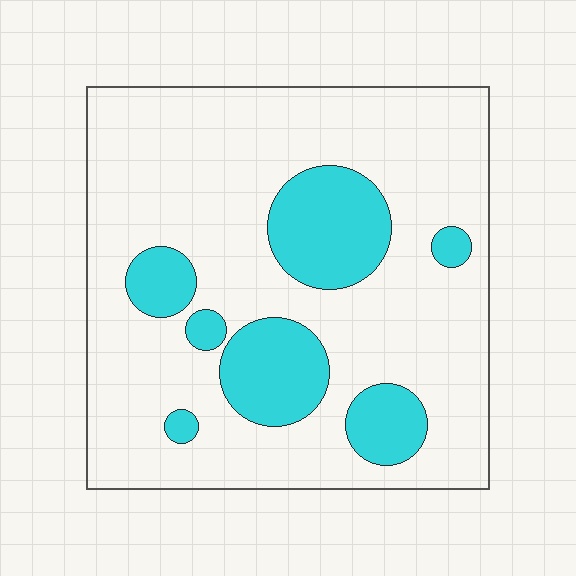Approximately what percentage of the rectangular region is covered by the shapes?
Approximately 20%.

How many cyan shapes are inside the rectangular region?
7.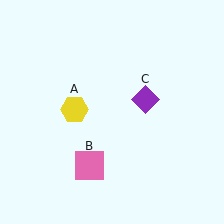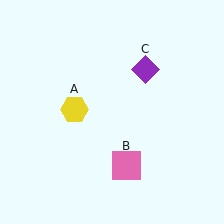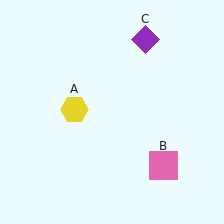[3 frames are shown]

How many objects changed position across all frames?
2 objects changed position: pink square (object B), purple diamond (object C).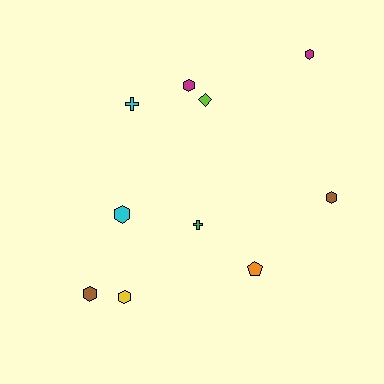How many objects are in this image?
There are 10 objects.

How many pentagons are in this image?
There is 1 pentagon.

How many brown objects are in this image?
There are 2 brown objects.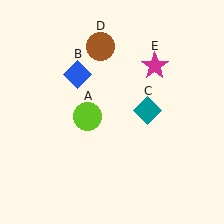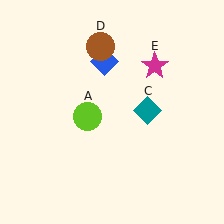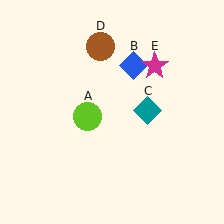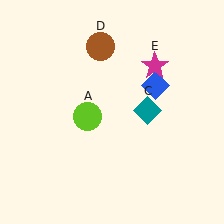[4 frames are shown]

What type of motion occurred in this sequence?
The blue diamond (object B) rotated clockwise around the center of the scene.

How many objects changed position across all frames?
1 object changed position: blue diamond (object B).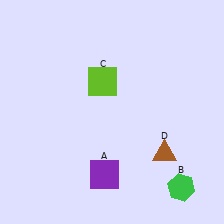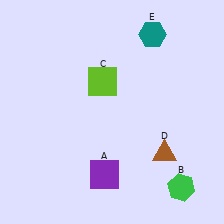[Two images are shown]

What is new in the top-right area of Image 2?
A teal hexagon (E) was added in the top-right area of Image 2.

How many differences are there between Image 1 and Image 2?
There is 1 difference between the two images.